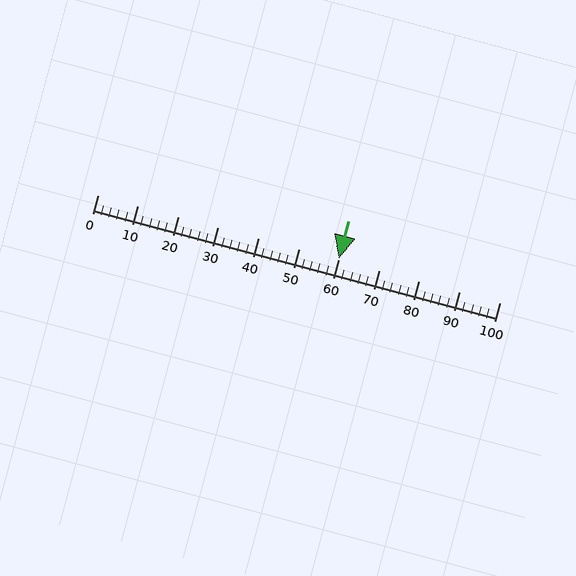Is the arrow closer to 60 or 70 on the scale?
The arrow is closer to 60.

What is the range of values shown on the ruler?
The ruler shows values from 0 to 100.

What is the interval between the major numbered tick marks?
The major tick marks are spaced 10 units apart.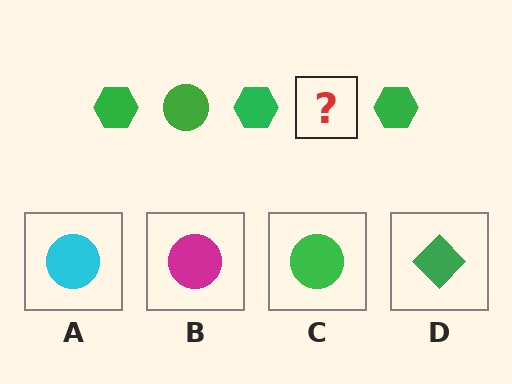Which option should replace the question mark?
Option C.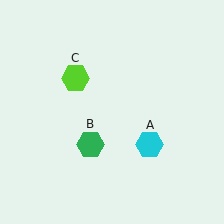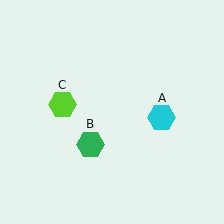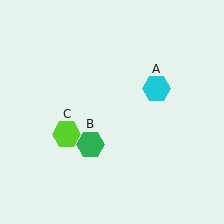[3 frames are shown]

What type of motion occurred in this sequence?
The cyan hexagon (object A), lime hexagon (object C) rotated counterclockwise around the center of the scene.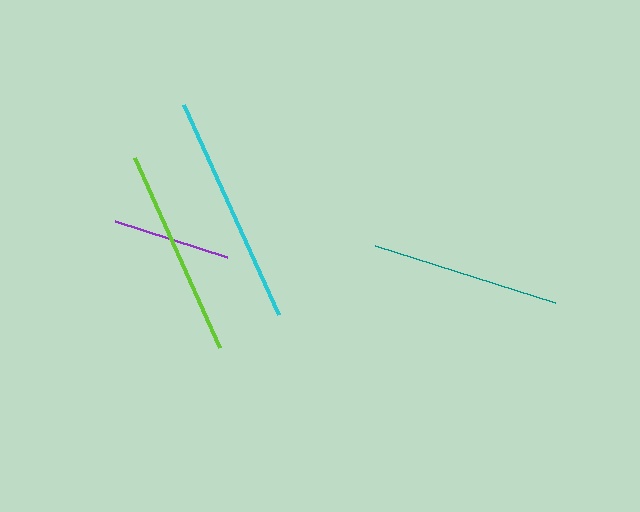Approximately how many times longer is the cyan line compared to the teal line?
The cyan line is approximately 1.2 times the length of the teal line.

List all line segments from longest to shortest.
From longest to shortest: cyan, lime, teal, purple.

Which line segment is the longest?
The cyan line is the longest at approximately 231 pixels.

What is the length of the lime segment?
The lime segment is approximately 208 pixels long.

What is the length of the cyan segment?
The cyan segment is approximately 231 pixels long.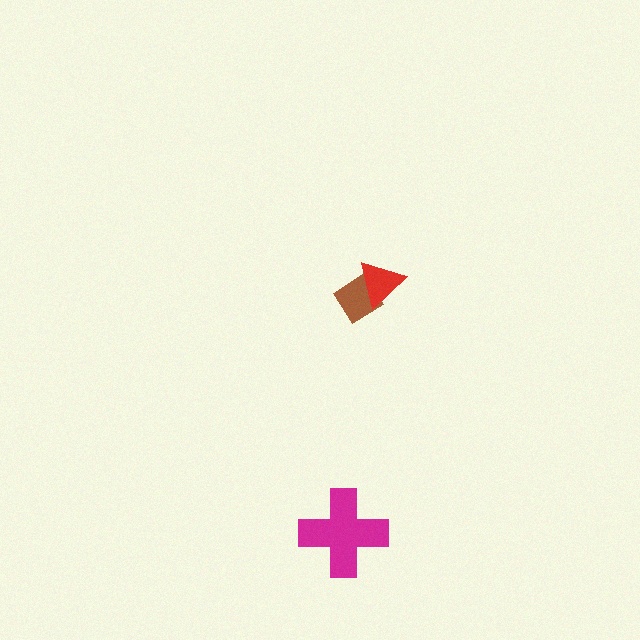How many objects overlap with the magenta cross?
0 objects overlap with the magenta cross.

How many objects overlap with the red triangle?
1 object overlaps with the red triangle.